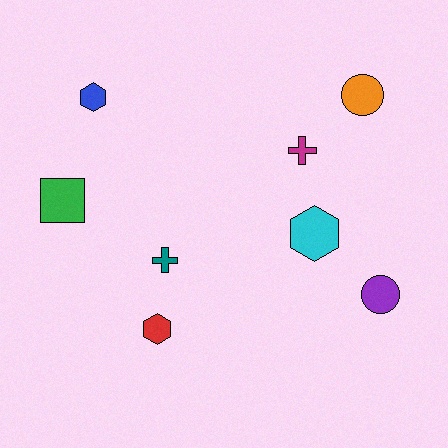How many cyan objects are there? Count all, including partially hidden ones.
There is 1 cyan object.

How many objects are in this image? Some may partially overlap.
There are 8 objects.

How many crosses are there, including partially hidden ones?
There are 2 crosses.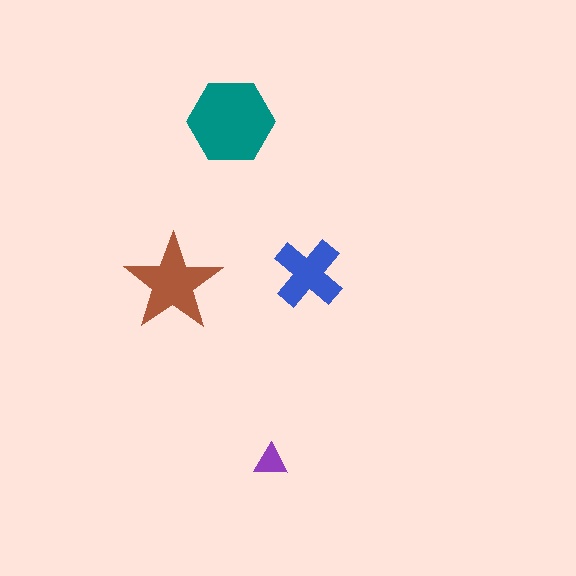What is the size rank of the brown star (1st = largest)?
2nd.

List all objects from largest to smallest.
The teal hexagon, the brown star, the blue cross, the purple triangle.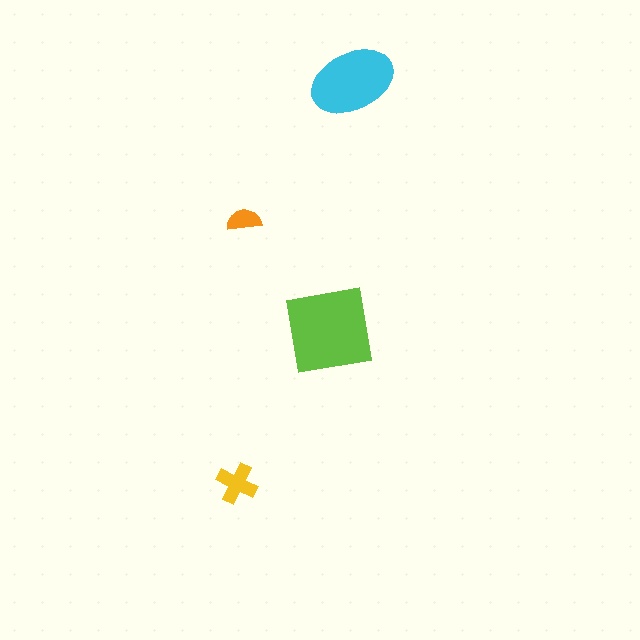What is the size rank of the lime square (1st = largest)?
1st.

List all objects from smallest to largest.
The orange semicircle, the yellow cross, the cyan ellipse, the lime square.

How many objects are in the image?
There are 4 objects in the image.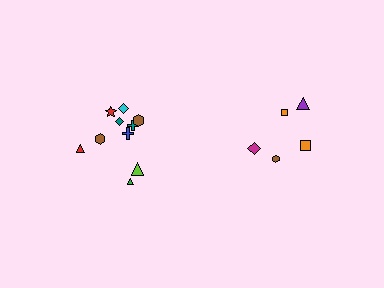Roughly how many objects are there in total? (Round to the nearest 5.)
Roughly 15 objects in total.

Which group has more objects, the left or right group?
The left group.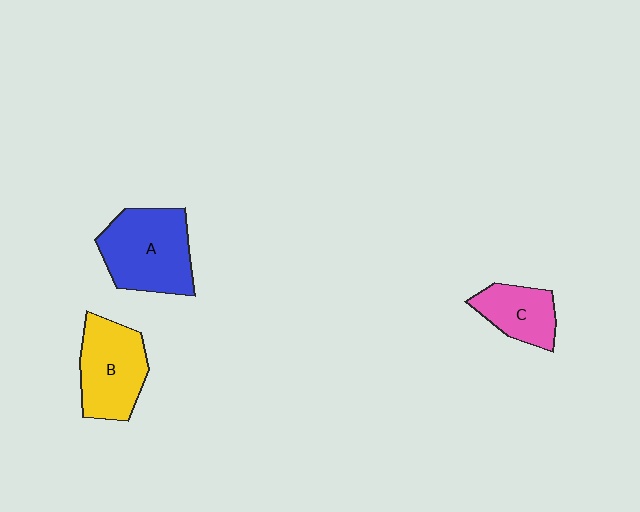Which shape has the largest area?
Shape A (blue).